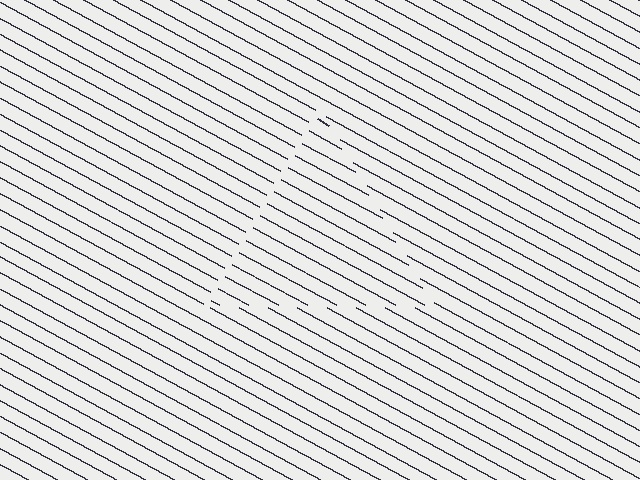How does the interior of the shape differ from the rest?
The interior of the shape contains the same grating, shifted by half a period — the contour is defined by the phase discontinuity where line-ends from the inner and outer gratings abut.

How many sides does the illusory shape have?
3 sides — the line-ends trace a triangle.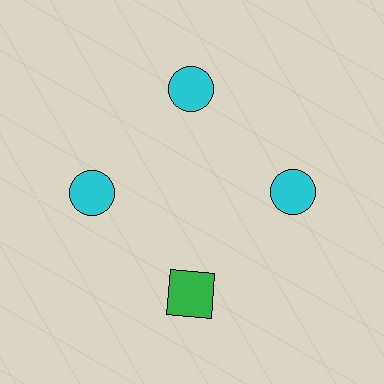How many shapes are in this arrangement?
There are 4 shapes arranged in a ring pattern.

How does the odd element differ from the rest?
It differs in both color (green instead of cyan) and shape (square instead of circle).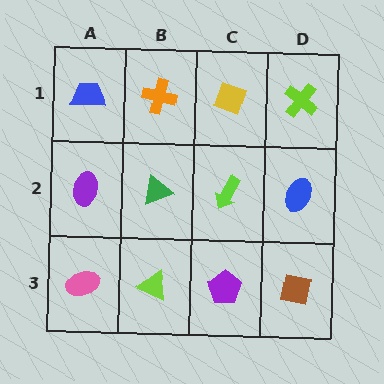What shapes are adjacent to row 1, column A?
A purple ellipse (row 2, column A), an orange cross (row 1, column B).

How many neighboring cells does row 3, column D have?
2.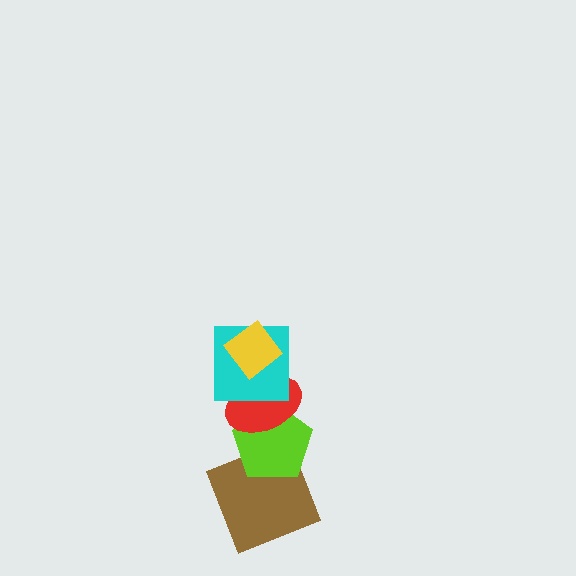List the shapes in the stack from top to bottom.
From top to bottom: the yellow diamond, the cyan square, the red ellipse, the lime pentagon, the brown square.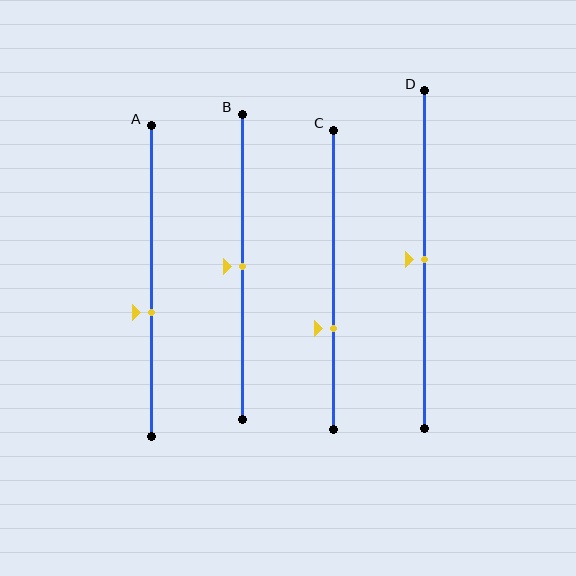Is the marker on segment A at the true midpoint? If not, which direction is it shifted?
No, the marker on segment A is shifted downward by about 10% of the segment length.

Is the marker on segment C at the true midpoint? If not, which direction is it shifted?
No, the marker on segment C is shifted downward by about 16% of the segment length.